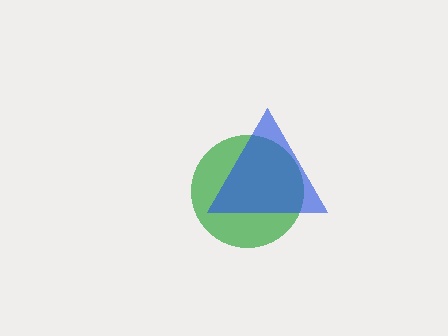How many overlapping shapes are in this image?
There are 2 overlapping shapes in the image.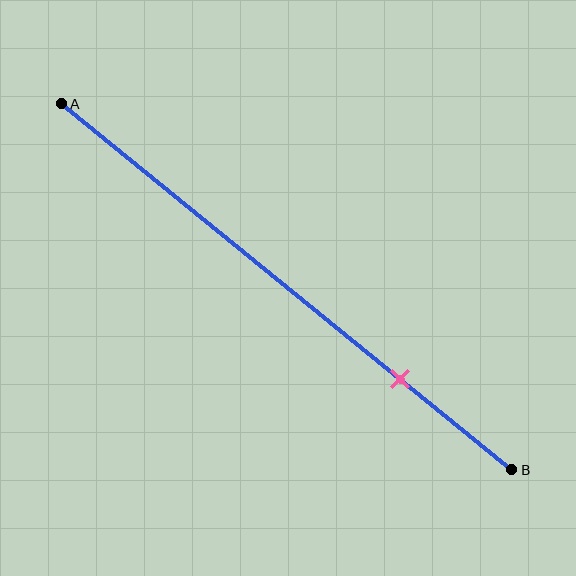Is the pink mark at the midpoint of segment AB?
No, the mark is at about 75% from A, not at the 50% midpoint.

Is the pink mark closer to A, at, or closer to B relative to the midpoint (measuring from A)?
The pink mark is closer to point B than the midpoint of segment AB.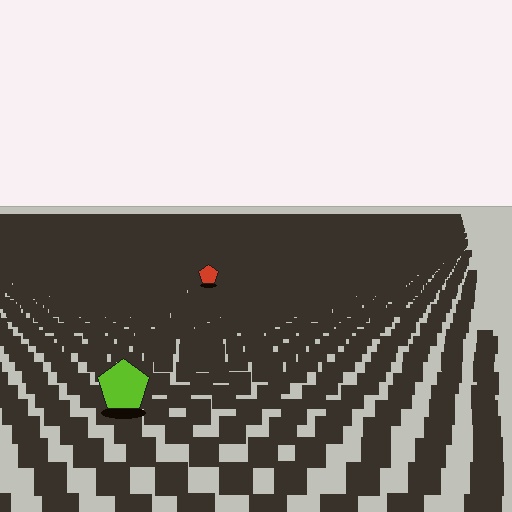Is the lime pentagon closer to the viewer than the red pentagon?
Yes. The lime pentagon is closer — you can tell from the texture gradient: the ground texture is coarser near it.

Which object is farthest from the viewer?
The red pentagon is farthest from the viewer. It appears smaller and the ground texture around it is denser.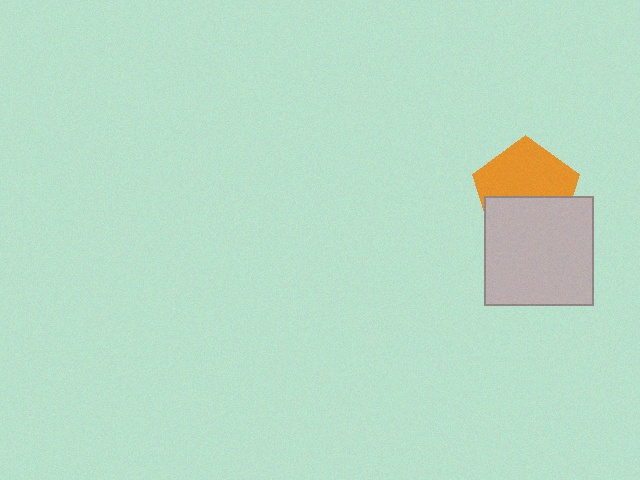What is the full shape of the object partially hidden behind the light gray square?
The partially hidden object is an orange pentagon.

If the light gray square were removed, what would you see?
You would see the complete orange pentagon.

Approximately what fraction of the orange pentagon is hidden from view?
Roughly 44% of the orange pentagon is hidden behind the light gray square.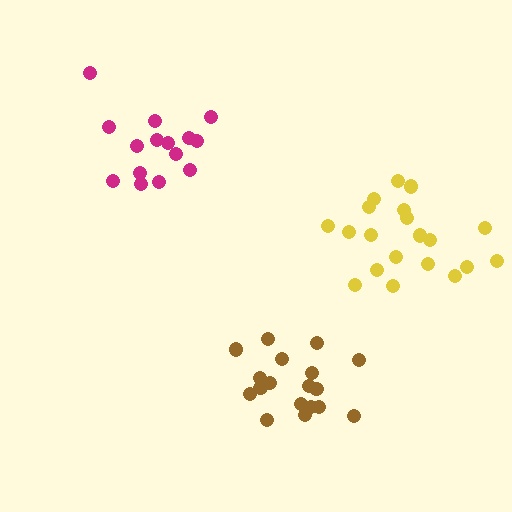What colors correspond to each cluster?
The clusters are colored: brown, magenta, yellow.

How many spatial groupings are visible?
There are 3 spatial groupings.